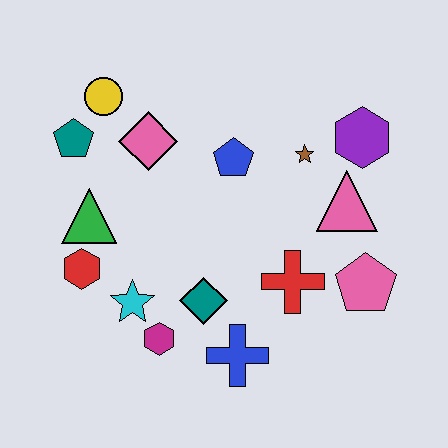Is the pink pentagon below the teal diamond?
No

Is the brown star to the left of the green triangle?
No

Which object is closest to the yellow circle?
The teal pentagon is closest to the yellow circle.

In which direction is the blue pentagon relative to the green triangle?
The blue pentagon is to the right of the green triangle.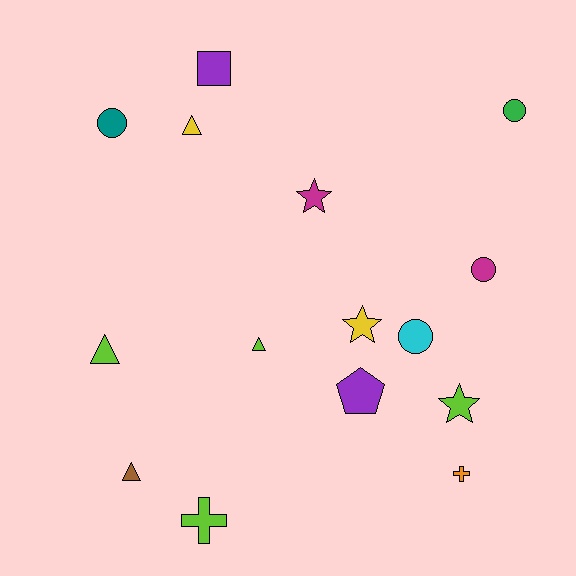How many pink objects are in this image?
There are no pink objects.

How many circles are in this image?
There are 4 circles.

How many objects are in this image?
There are 15 objects.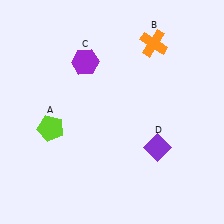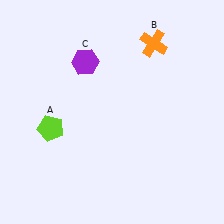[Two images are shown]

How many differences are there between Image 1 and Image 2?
There is 1 difference between the two images.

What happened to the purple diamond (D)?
The purple diamond (D) was removed in Image 2. It was in the bottom-right area of Image 1.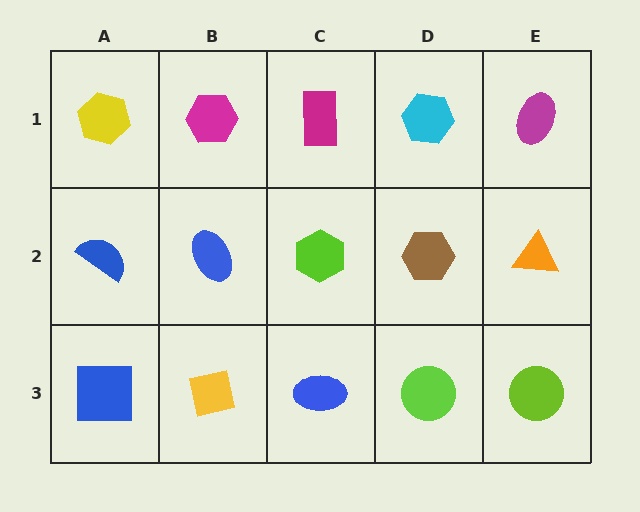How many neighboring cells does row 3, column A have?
2.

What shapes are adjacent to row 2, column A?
A yellow hexagon (row 1, column A), a blue square (row 3, column A), a blue ellipse (row 2, column B).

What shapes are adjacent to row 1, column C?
A lime hexagon (row 2, column C), a magenta hexagon (row 1, column B), a cyan hexagon (row 1, column D).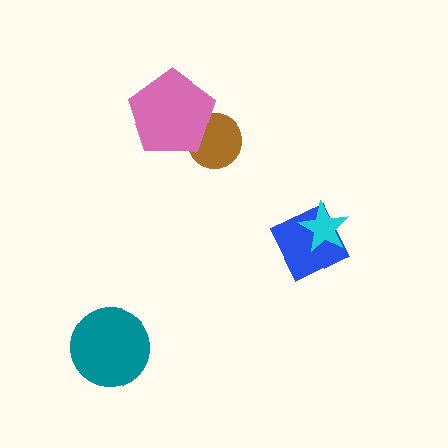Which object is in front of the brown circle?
The pink pentagon is in front of the brown circle.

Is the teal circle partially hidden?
No, no other shape covers it.